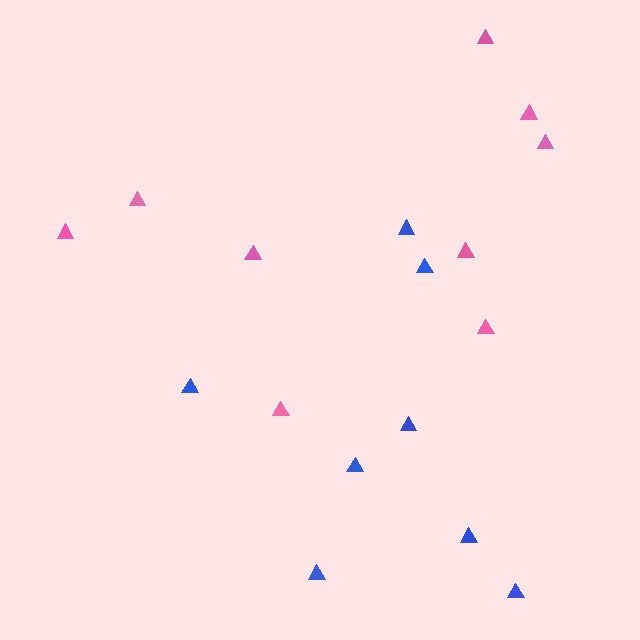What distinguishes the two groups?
There are 2 groups: one group of blue triangles (8) and one group of pink triangles (9).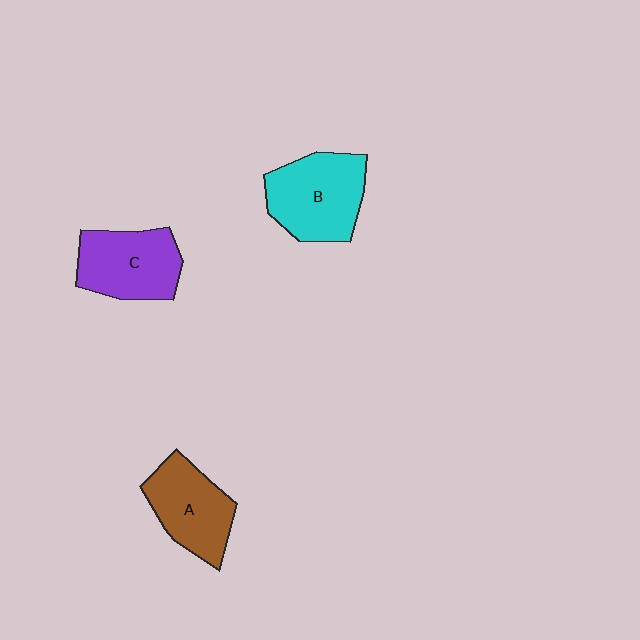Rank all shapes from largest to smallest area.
From largest to smallest: B (cyan), C (purple), A (brown).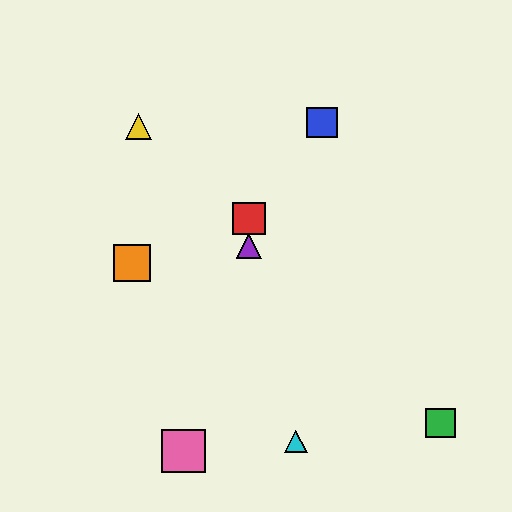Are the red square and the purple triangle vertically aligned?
Yes, both are at x≈249.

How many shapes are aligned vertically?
2 shapes (the red square, the purple triangle) are aligned vertically.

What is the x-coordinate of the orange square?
The orange square is at x≈132.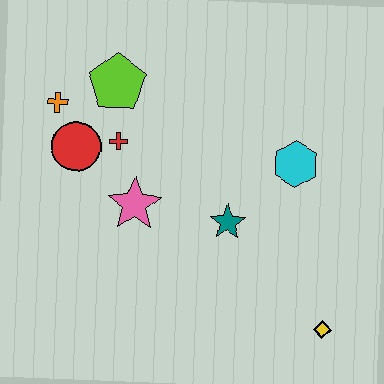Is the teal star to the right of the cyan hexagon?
No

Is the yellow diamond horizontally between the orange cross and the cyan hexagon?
No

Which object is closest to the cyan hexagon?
The teal star is closest to the cyan hexagon.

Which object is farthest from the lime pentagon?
The yellow diamond is farthest from the lime pentagon.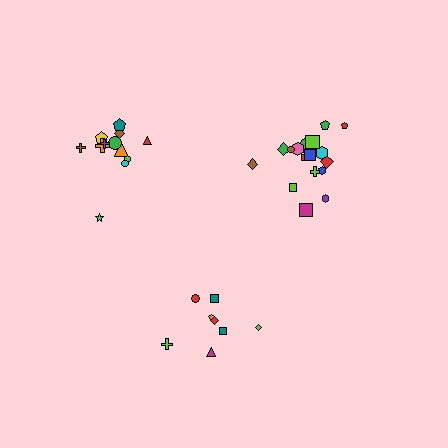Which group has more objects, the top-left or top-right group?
The top-right group.